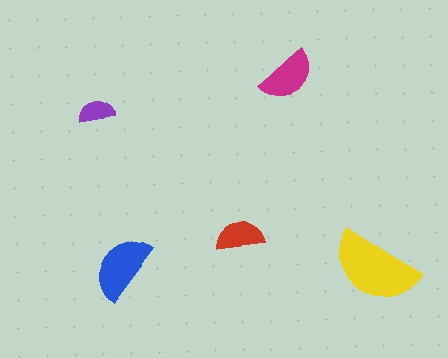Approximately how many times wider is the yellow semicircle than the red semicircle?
About 2 times wider.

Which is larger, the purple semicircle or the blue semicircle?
The blue one.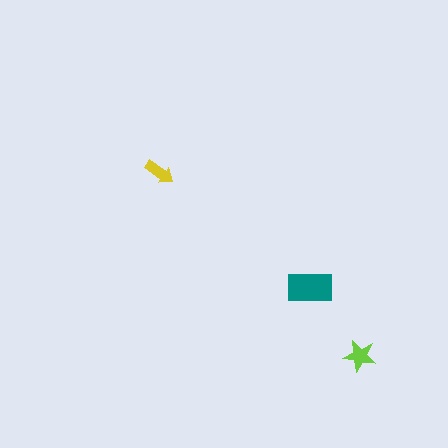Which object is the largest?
The teal rectangle.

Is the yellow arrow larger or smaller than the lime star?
Smaller.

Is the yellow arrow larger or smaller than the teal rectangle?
Smaller.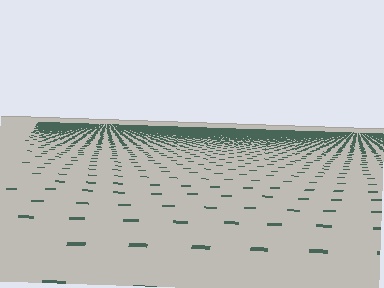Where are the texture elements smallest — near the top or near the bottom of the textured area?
Near the top.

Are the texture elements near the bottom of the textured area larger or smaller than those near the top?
Larger. Near the bottom, elements are closer to the viewer and appear at a bigger on-screen size.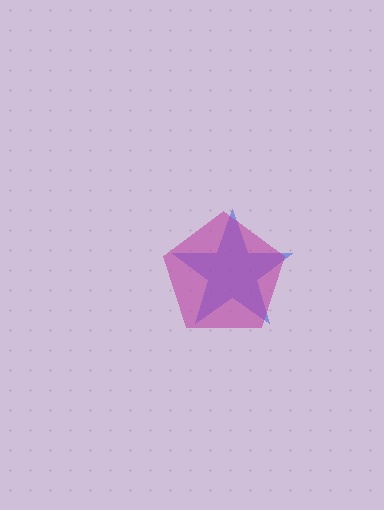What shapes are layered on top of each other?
The layered shapes are: a blue star, a magenta pentagon.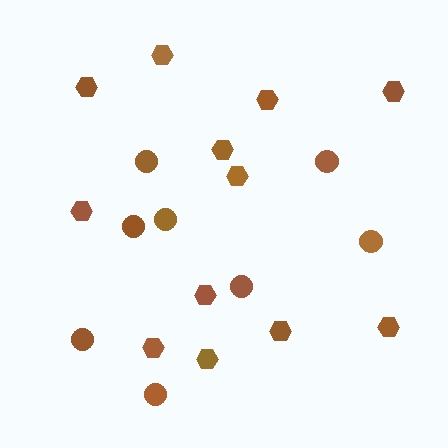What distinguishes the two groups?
There are 2 groups: one group of circles (8) and one group of hexagons (12).